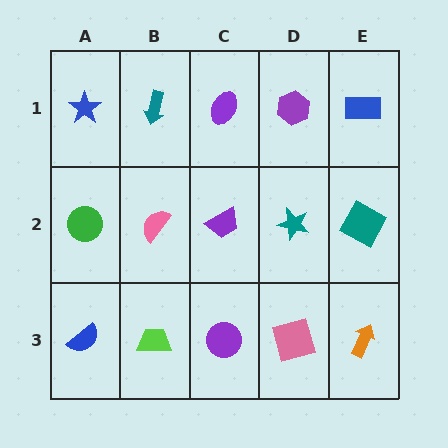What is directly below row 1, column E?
A teal square.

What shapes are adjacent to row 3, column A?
A green circle (row 2, column A), a lime trapezoid (row 3, column B).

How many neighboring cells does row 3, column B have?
3.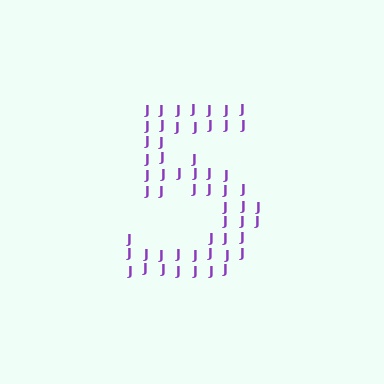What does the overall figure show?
The overall figure shows the digit 5.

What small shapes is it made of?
It is made of small letter J's.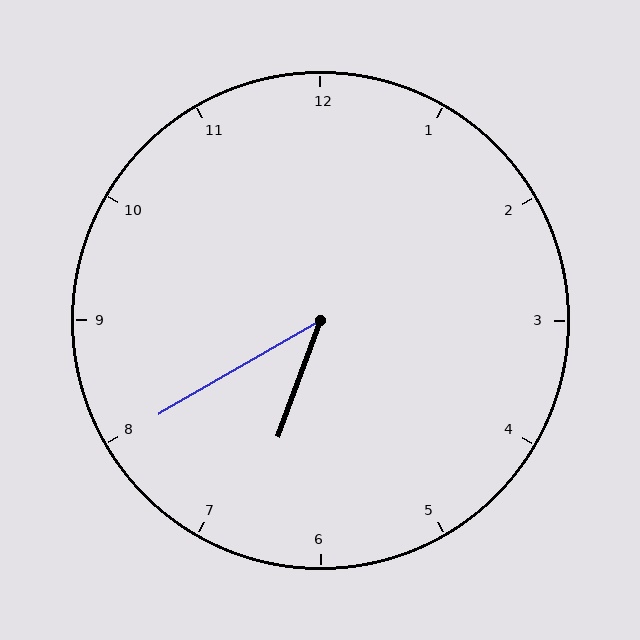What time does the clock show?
6:40.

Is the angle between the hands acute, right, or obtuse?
It is acute.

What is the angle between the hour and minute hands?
Approximately 40 degrees.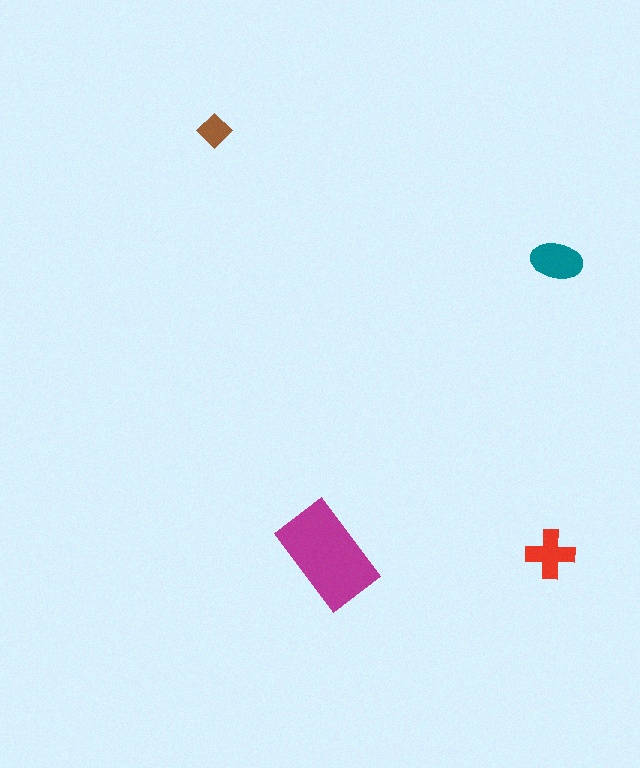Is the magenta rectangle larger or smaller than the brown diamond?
Larger.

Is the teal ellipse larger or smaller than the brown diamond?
Larger.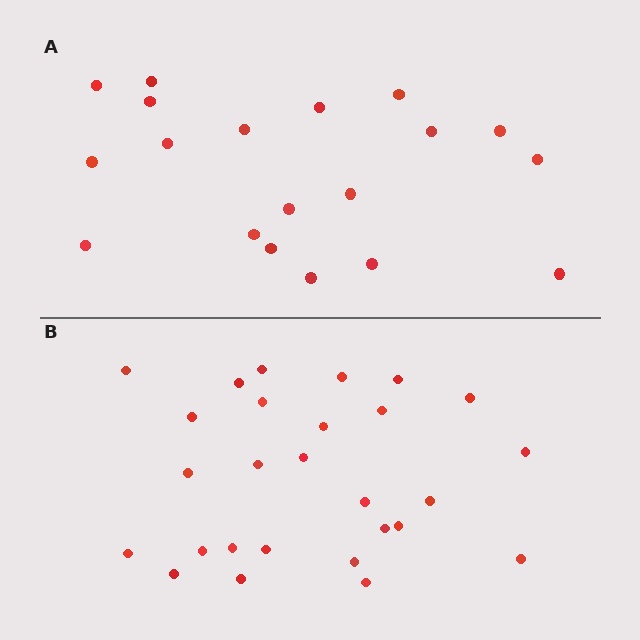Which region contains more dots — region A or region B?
Region B (the bottom region) has more dots.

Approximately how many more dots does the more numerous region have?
Region B has roughly 8 or so more dots than region A.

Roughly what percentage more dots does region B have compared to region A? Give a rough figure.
About 40% more.